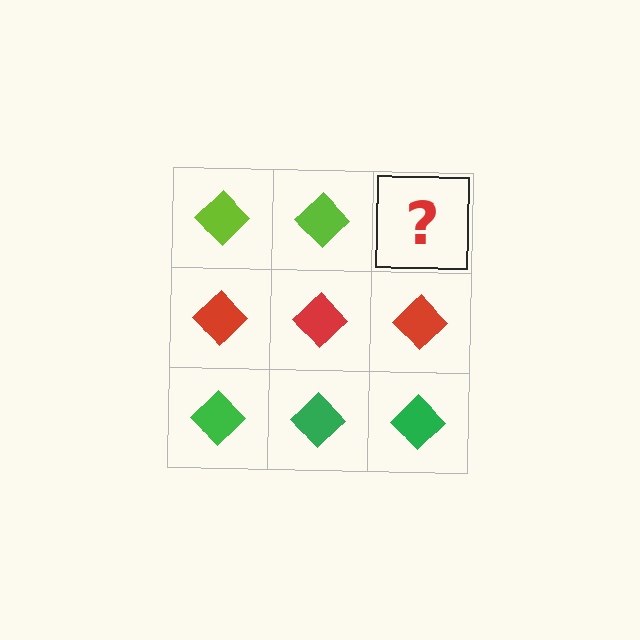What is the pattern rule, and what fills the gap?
The rule is that each row has a consistent color. The gap should be filled with a lime diamond.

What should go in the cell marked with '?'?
The missing cell should contain a lime diamond.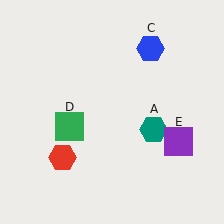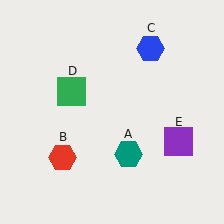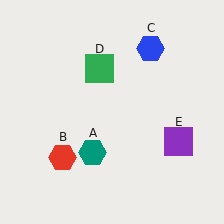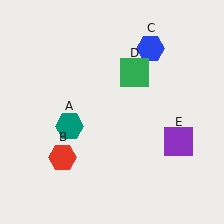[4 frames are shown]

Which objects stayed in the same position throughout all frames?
Red hexagon (object B) and blue hexagon (object C) and purple square (object E) remained stationary.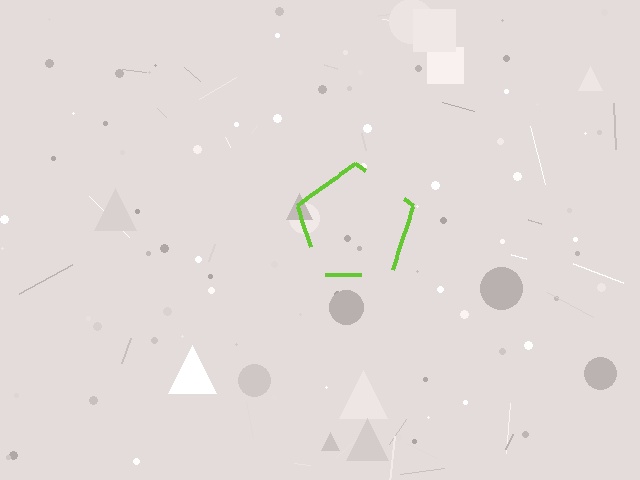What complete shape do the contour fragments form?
The contour fragments form a pentagon.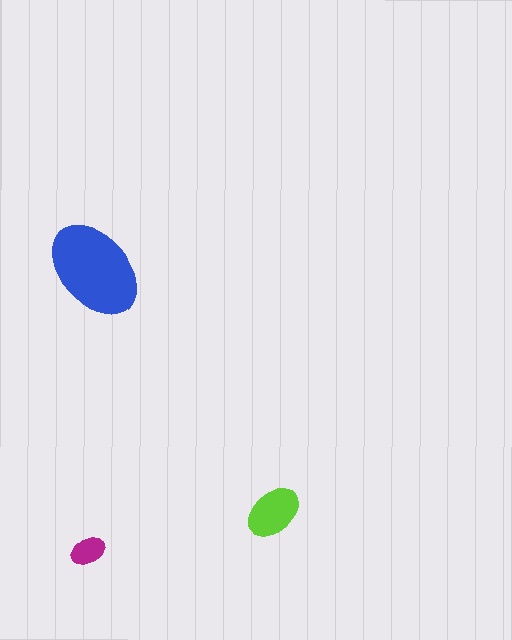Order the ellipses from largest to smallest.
the blue one, the lime one, the magenta one.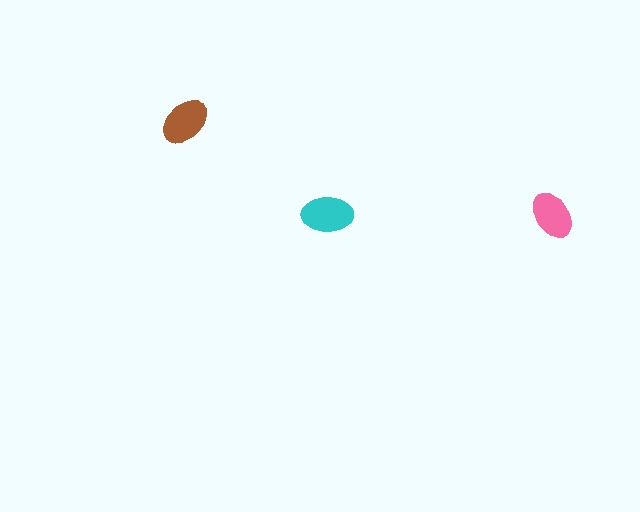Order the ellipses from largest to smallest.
the cyan one, the brown one, the pink one.